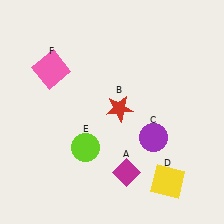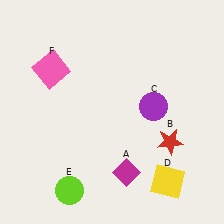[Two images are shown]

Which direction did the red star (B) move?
The red star (B) moved right.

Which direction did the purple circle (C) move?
The purple circle (C) moved up.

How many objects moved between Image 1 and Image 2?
3 objects moved between the two images.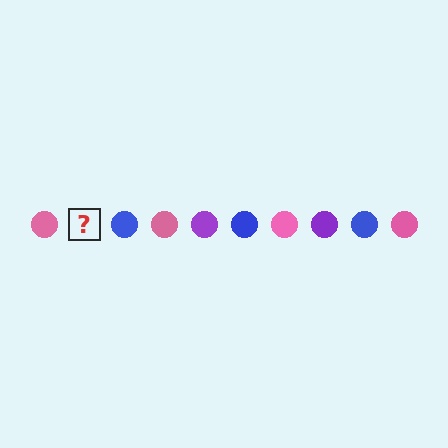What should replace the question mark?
The question mark should be replaced with a purple circle.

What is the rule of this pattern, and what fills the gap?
The rule is that the pattern cycles through pink, purple, blue circles. The gap should be filled with a purple circle.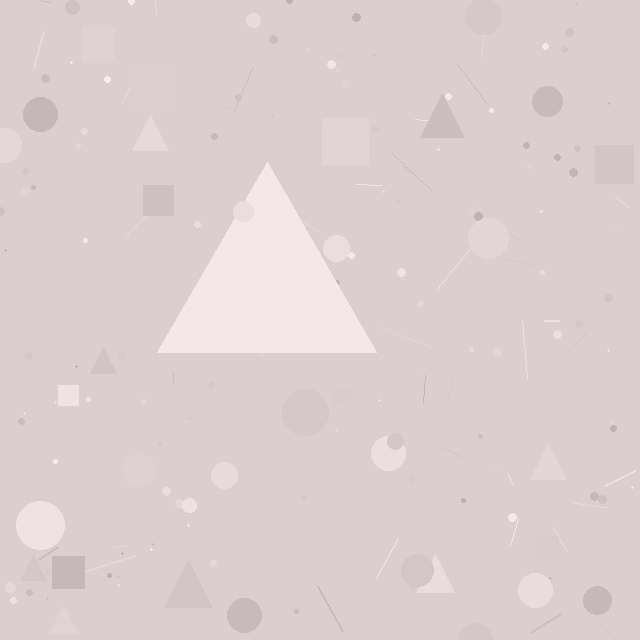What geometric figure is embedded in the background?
A triangle is embedded in the background.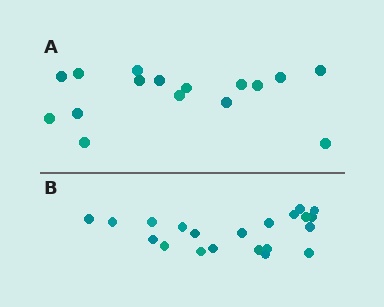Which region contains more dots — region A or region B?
Region B (the bottom region) has more dots.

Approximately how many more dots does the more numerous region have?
Region B has about 5 more dots than region A.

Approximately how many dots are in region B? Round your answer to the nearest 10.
About 20 dots. (The exact count is 21, which rounds to 20.)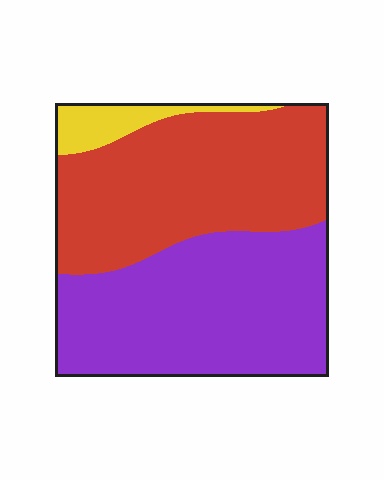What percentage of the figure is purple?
Purple covers roughly 50% of the figure.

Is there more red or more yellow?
Red.